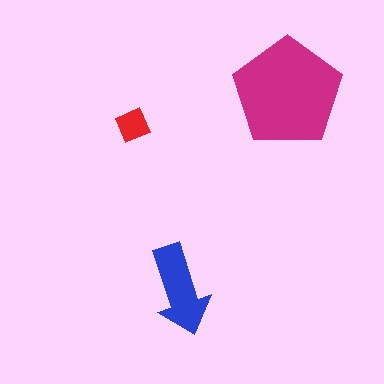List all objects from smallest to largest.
The red diamond, the blue arrow, the magenta pentagon.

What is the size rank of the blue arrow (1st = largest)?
2nd.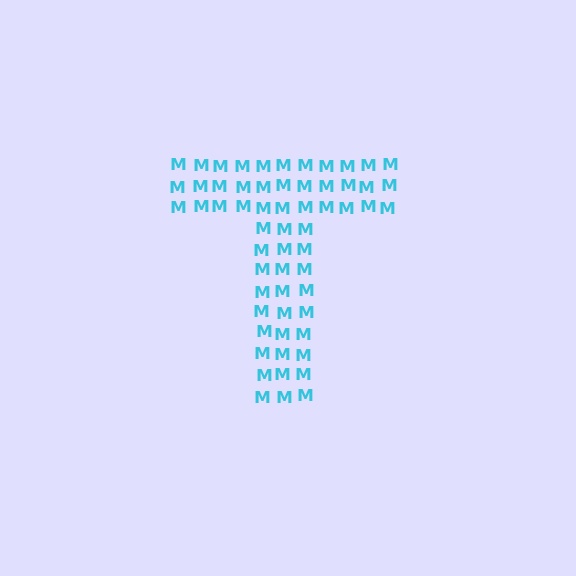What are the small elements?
The small elements are letter M's.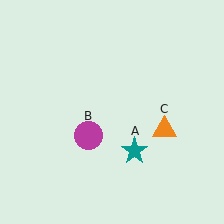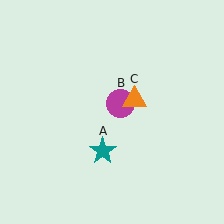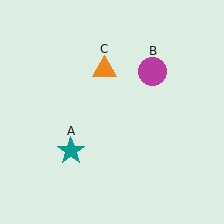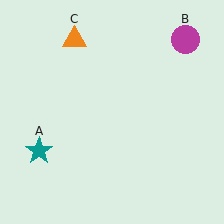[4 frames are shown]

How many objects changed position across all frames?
3 objects changed position: teal star (object A), magenta circle (object B), orange triangle (object C).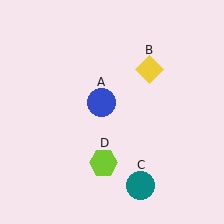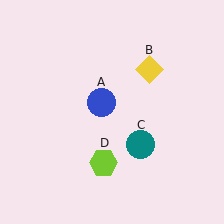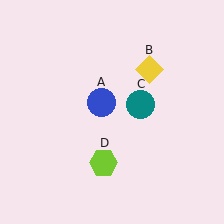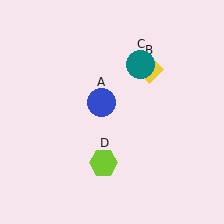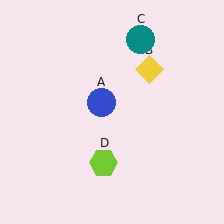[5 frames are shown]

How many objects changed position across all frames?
1 object changed position: teal circle (object C).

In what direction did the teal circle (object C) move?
The teal circle (object C) moved up.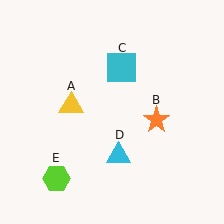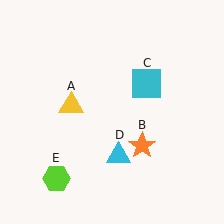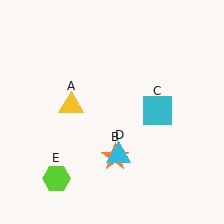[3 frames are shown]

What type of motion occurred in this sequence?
The orange star (object B), cyan square (object C) rotated clockwise around the center of the scene.